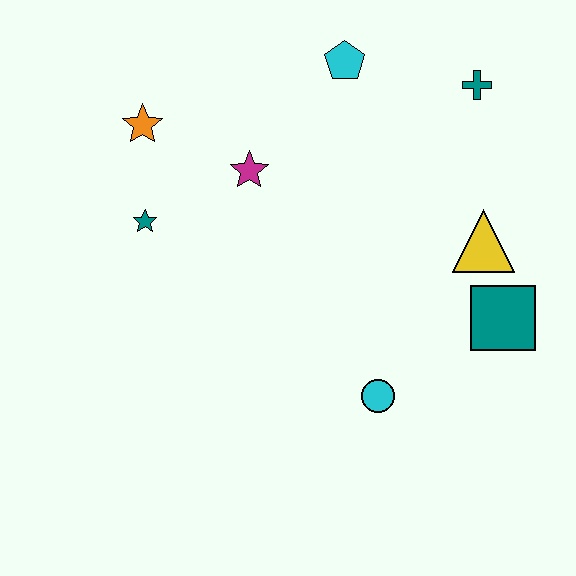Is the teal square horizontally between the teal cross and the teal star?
No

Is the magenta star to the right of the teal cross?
No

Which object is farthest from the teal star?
The teal square is farthest from the teal star.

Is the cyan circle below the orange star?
Yes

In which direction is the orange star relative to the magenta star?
The orange star is to the left of the magenta star.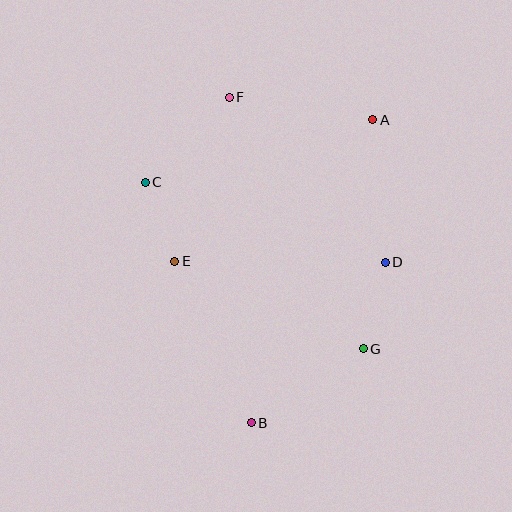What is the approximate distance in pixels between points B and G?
The distance between B and G is approximately 134 pixels.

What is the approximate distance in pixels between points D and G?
The distance between D and G is approximately 89 pixels.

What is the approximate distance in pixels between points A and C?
The distance between A and C is approximately 236 pixels.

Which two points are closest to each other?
Points C and E are closest to each other.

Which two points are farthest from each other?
Points A and B are farthest from each other.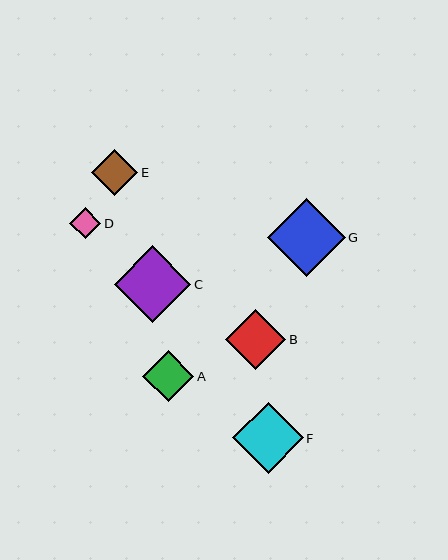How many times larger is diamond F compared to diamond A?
Diamond F is approximately 1.4 times the size of diamond A.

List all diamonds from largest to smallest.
From largest to smallest: G, C, F, B, A, E, D.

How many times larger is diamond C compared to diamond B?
Diamond C is approximately 1.3 times the size of diamond B.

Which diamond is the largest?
Diamond G is the largest with a size of approximately 78 pixels.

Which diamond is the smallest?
Diamond D is the smallest with a size of approximately 31 pixels.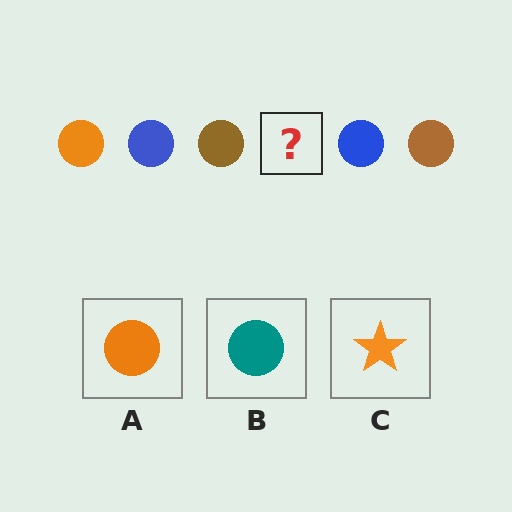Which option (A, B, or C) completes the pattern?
A.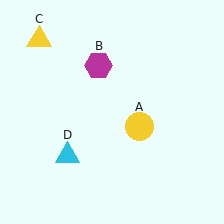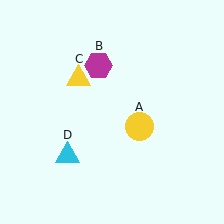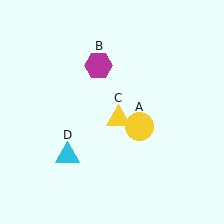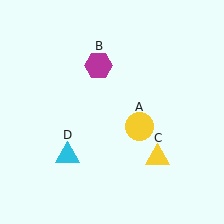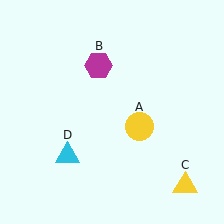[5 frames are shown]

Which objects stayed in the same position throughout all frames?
Yellow circle (object A) and magenta hexagon (object B) and cyan triangle (object D) remained stationary.